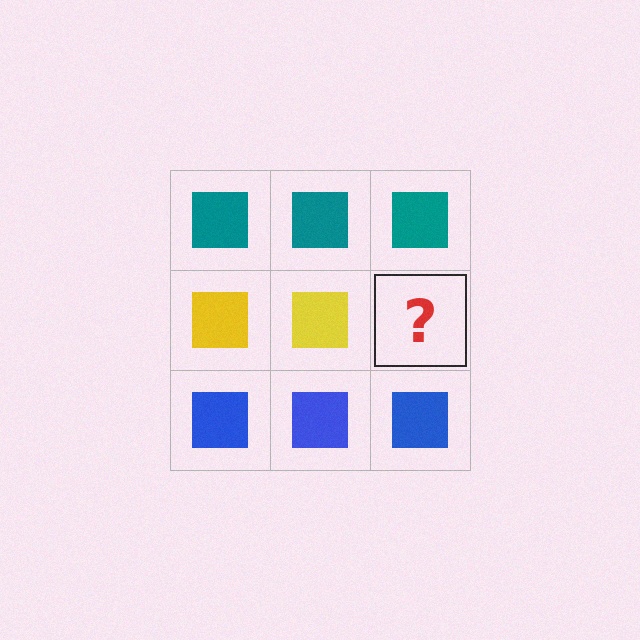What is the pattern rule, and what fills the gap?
The rule is that each row has a consistent color. The gap should be filled with a yellow square.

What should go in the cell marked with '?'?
The missing cell should contain a yellow square.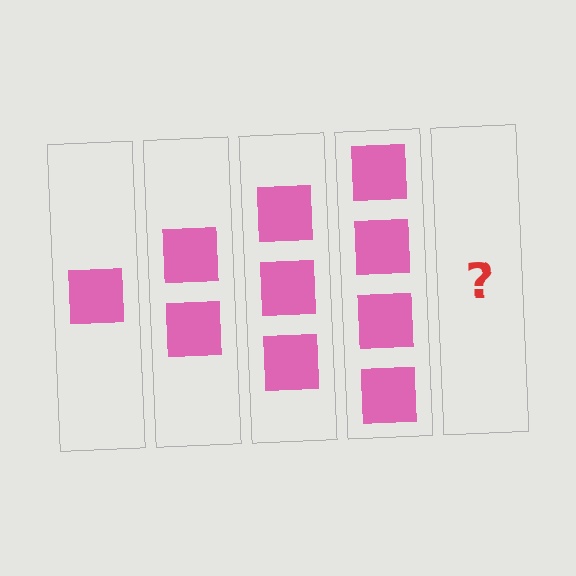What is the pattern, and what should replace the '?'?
The pattern is that each step adds one more square. The '?' should be 5 squares.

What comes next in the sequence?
The next element should be 5 squares.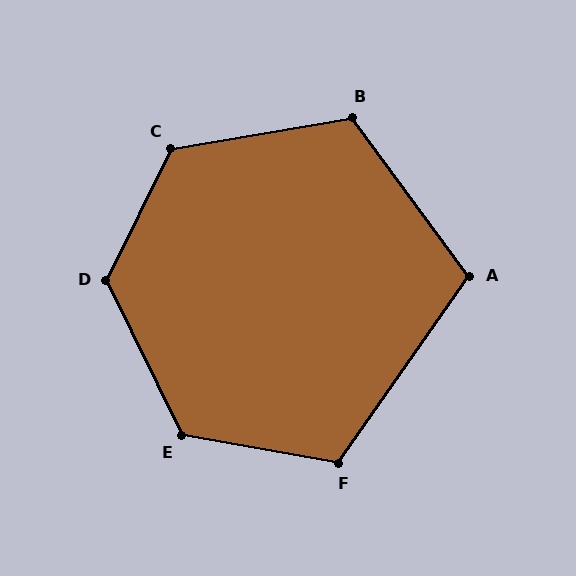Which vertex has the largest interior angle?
D, at approximately 128 degrees.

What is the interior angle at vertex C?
Approximately 126 degrees (obtuse).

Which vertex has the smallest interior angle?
A, at approximately 108 degrees.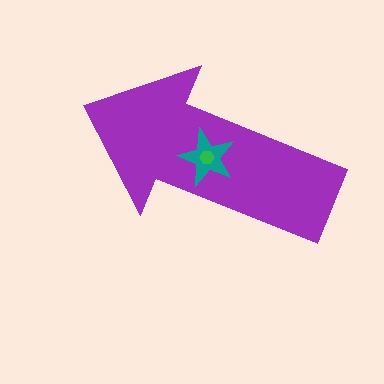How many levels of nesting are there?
3.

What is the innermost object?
The green hexagon.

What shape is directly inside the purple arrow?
The teal star.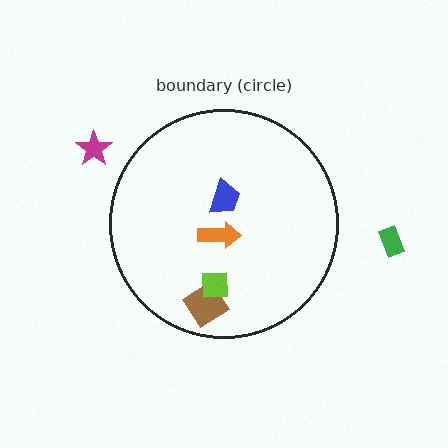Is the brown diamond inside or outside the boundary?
Inside.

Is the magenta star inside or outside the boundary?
Outside.